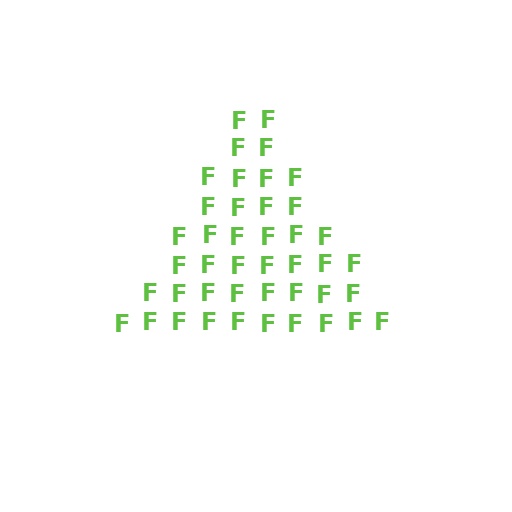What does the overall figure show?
The overall figure shows a triangle.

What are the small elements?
The small elements are letter F's.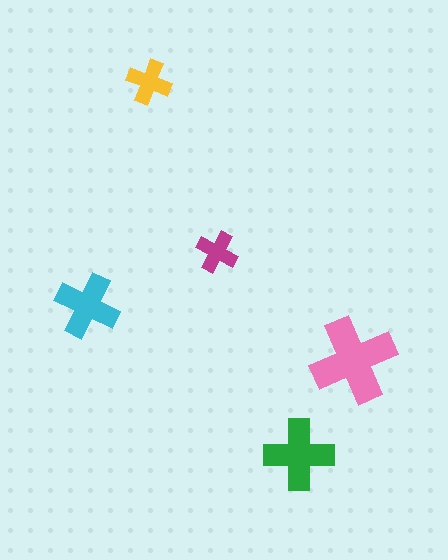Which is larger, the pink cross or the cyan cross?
The pink one.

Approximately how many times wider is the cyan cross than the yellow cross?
About 1.5 times wider.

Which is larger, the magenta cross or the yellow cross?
The yellow one.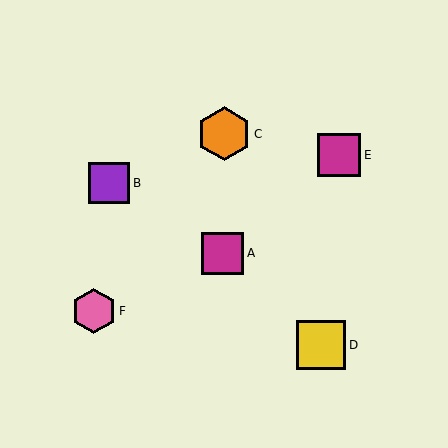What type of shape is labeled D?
Shape D is a yellow square.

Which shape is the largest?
The orange hexagon (labeled C) is the largest.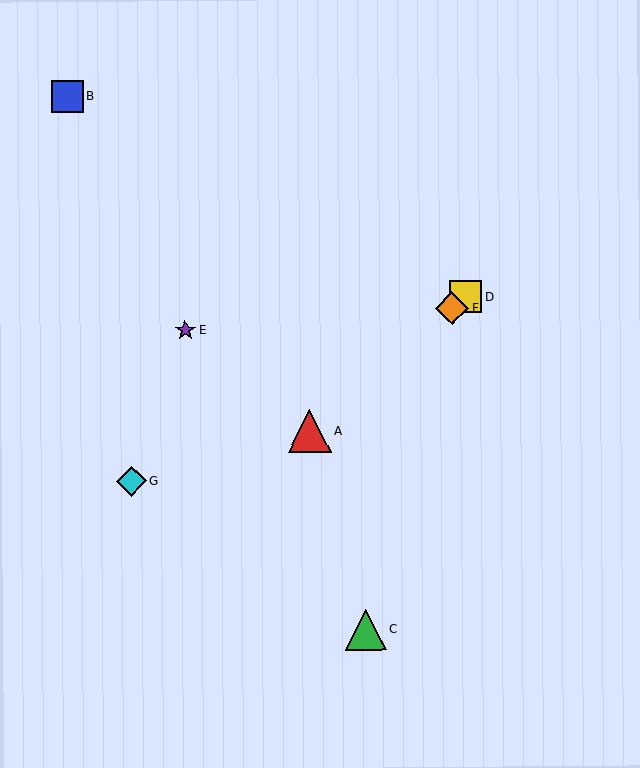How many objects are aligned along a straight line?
3 objects (A, D, F) are aligned along a straight line.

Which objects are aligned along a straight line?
Objects A, D, F are aligned along a straight line.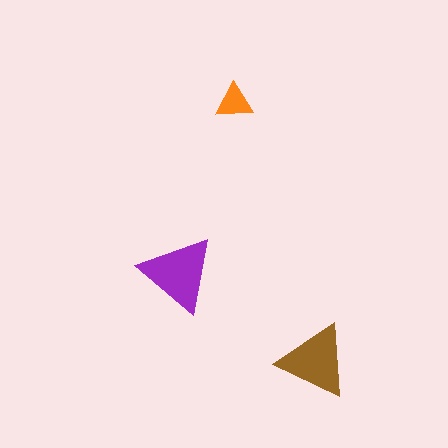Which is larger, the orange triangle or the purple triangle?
The purple one.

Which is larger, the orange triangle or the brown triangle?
The brown one.